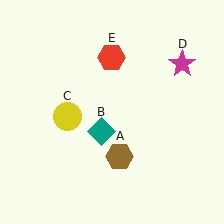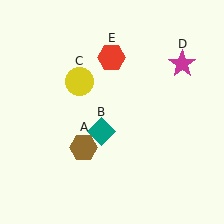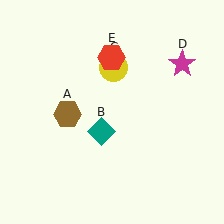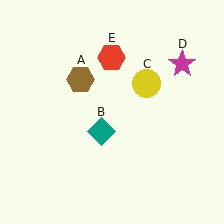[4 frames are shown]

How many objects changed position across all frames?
2 objects changed position: brown hexagon (object A), yellow circle (object C).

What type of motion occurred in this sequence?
The brown hexagon (object A), yellow circle (object C) rotated clockwise around the center of the scene.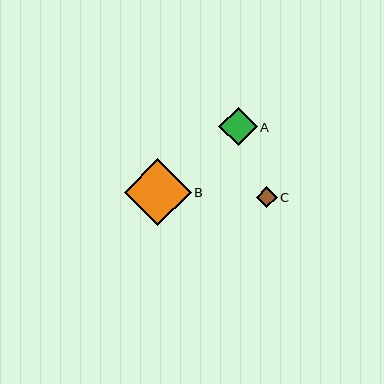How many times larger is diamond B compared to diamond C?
Diamond B is approximately 3.1 times the size of diamond C.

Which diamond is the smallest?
Diamond C is the smallest with a size of approximately 21 pixels.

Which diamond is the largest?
Diamond B is the largest with a size of approximately 66 pixels.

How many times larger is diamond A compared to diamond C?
Diamond A is approximately 1.8 times the size of diamond C.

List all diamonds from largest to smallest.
From largest to smallest: B, A, C.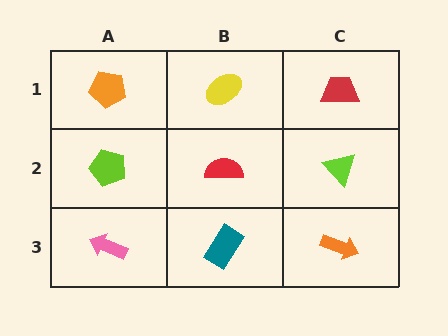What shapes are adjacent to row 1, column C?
A lime triangle (row 2, column C), a yellow ellipse (row 1, column B).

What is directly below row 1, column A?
A lime pentagon.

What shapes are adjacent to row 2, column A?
An orange pentagon (row 1, column A), a pink arrow (row 3, column A), a red semicircle (row 2, column B).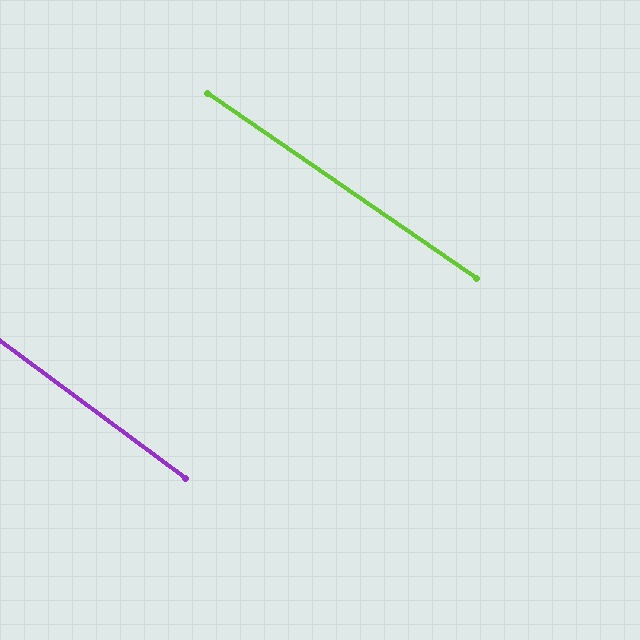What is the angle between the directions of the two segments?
Approximately 2 degrees.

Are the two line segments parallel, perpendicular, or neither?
Parallel — their directions differ by only 1.9°.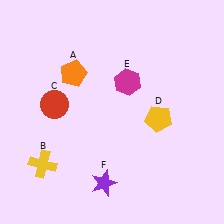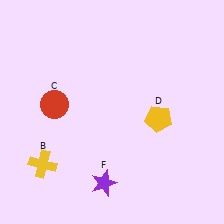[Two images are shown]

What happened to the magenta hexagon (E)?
The magenta hexagon (E) was removed in Image 2. It was in the top-right area of Image 1.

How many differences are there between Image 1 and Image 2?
There are 2 differences between the two images.